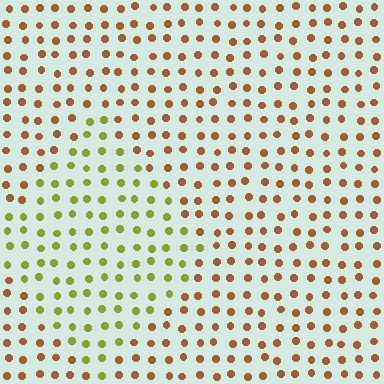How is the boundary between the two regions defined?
The boundary is defined purely by a slight shift in hue (about 50 degrees). Spacing, size, and orientation are identical on both sides.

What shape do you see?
I see a diamond.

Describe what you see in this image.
The image is filled with small brown elements in a uniform arrangement. A diamond-shaped region is visible where the elements are tinted to a slightly different hue, forming a subtle color boundary.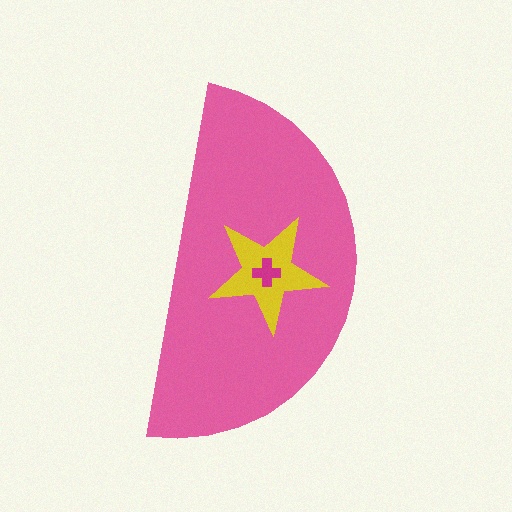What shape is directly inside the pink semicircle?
The yellow star.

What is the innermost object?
The magenta cross.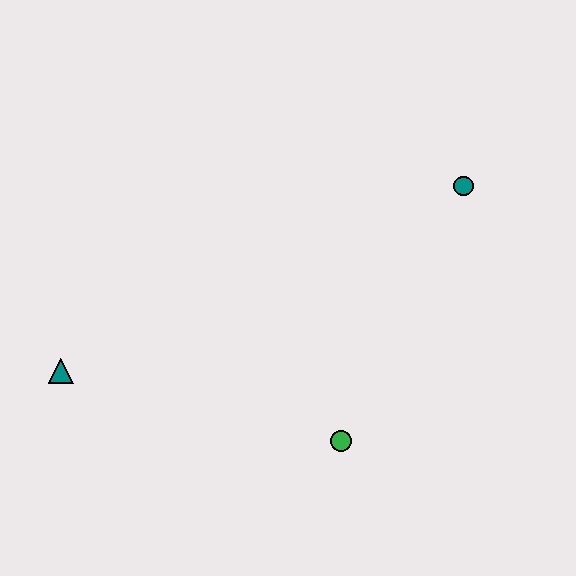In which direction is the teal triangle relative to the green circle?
The teal triangle is to the left of the green circle.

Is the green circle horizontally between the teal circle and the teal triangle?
Yes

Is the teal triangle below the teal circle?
Yes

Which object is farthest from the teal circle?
The teal triangle is farthest from the teal circle.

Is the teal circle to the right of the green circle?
Yes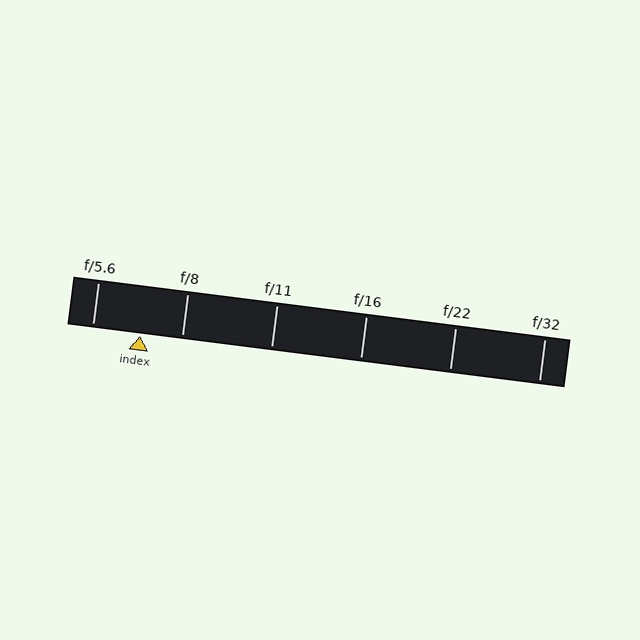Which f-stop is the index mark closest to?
The index mark is closest to f/8.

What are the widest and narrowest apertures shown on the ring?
The widest aperture shown is f/5.6 and the narrowest is f/32.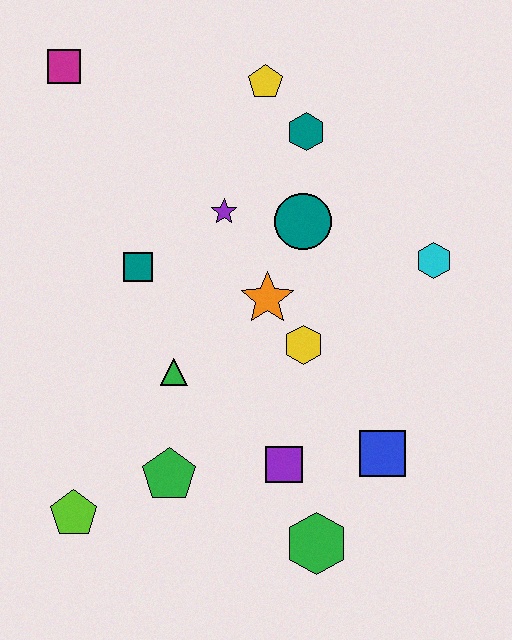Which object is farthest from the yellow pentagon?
The lime pentagon is farthest from the yellow pentagon.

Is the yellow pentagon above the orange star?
Yes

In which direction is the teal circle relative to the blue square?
The teal circle is above the blue square.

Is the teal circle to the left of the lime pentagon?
No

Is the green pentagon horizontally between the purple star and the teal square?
Yes